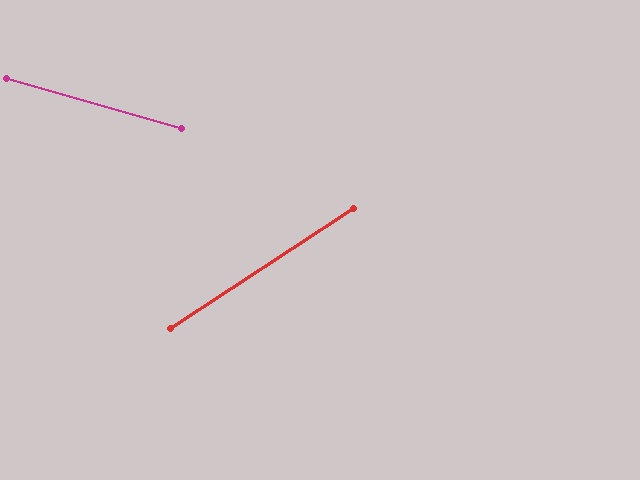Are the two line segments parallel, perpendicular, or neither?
Neither parallel nor perpendicular — they differ by about 49°.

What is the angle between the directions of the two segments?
Approximately 49 degrees.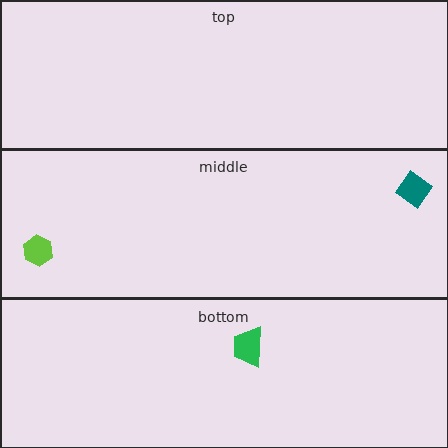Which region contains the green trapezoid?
The bottom region.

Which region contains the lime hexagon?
The middle region.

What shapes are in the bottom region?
The green trapezoid.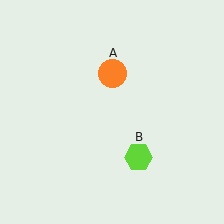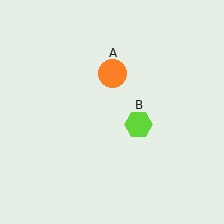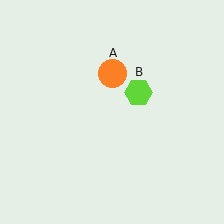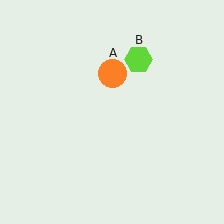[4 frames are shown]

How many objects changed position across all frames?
1 object changed position: lime hexagon (object B).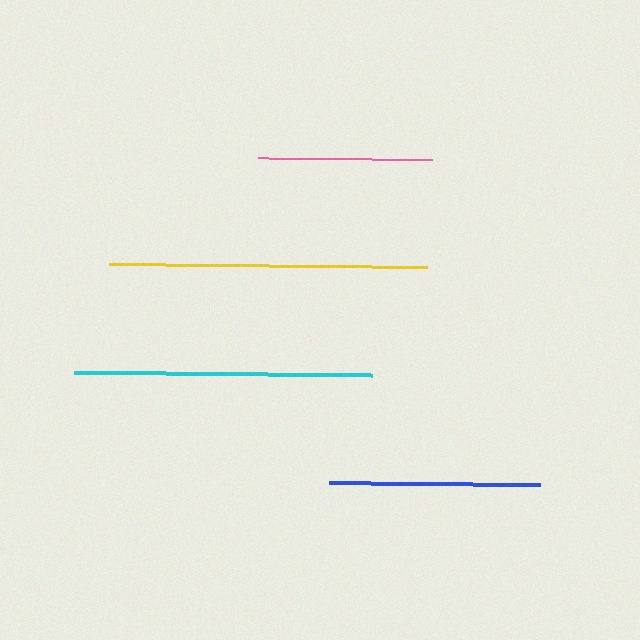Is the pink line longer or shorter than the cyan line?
The cyan line is longer than the pink line.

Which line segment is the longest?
The yellow line is the longest at approximately 318 pixels.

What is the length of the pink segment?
The pink segment is approximately 173 pixels long.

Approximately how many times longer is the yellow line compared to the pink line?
The yellow line is approximately 1.8 times the length of the pink line.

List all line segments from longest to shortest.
From longest to shortest: yellow, cyan, blue, pink.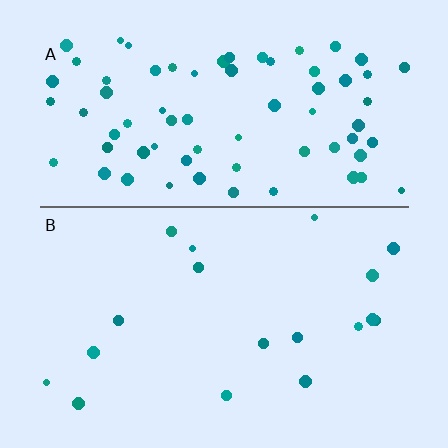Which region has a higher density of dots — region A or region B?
A (the top).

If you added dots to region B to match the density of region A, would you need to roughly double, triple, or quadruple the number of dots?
Approximately quadruple.